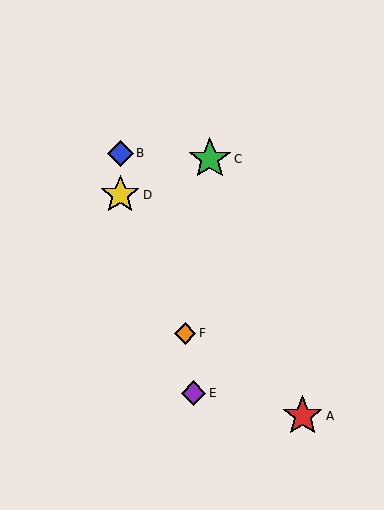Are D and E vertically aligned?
No, D is at x≈120 and E is at x≈194.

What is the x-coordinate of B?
Object B is at x≈120.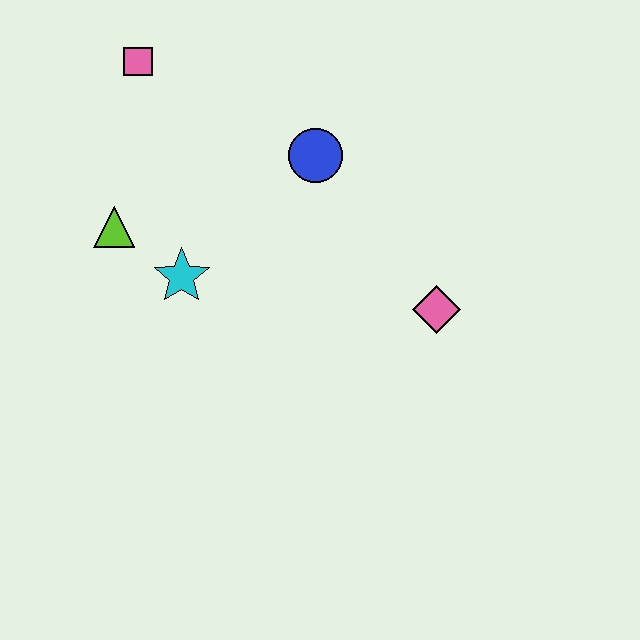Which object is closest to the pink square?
The lime triangle is closest to the pink square.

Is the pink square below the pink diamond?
No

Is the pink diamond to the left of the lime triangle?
No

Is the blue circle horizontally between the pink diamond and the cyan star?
Yes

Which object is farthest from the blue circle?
The lime triangle is farthest from the blue circle.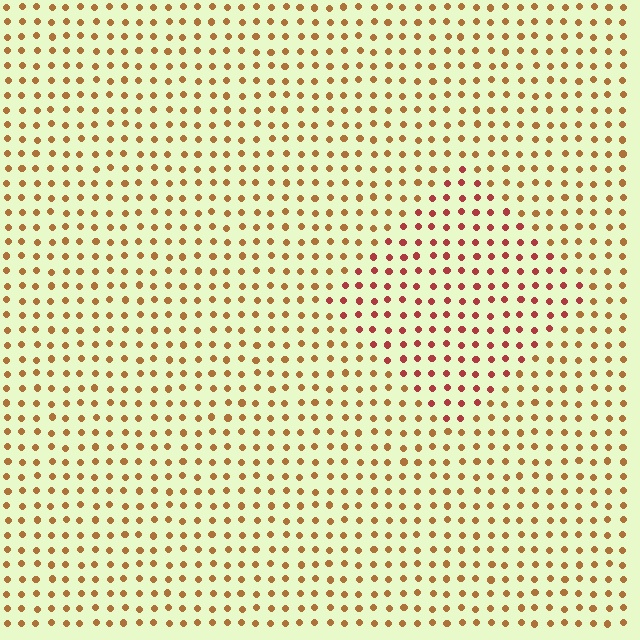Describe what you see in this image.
The image is filled with small brown elements in a uniform arrangement. A diamond-shaped region is visible where the elements are tinted to a slightly different hue, forming a subtle color boundary.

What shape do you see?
I see a diamond.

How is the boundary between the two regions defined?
The boundary is defined purely by a slight shift in hue (about 32 degrees). Spacing, size, and orientation are identical on both sides.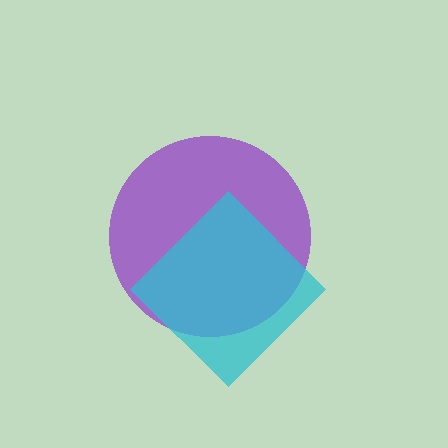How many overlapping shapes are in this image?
There are 2 overlapping shapes in the image.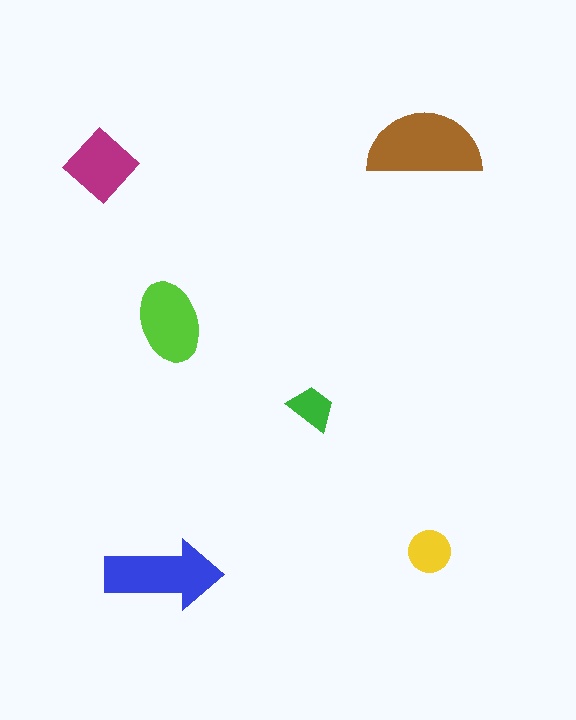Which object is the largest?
The brown semicircle.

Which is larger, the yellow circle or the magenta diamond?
The magenta diamond.